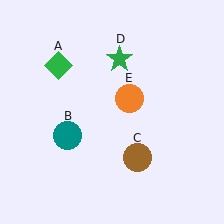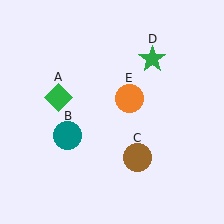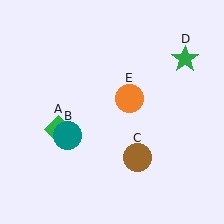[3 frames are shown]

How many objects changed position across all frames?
2 objects changed position: green diamond (object A), green star (object D).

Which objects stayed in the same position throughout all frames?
Teal circle (object B) and brown circle (object C) and orange circle (object E) remained stationary.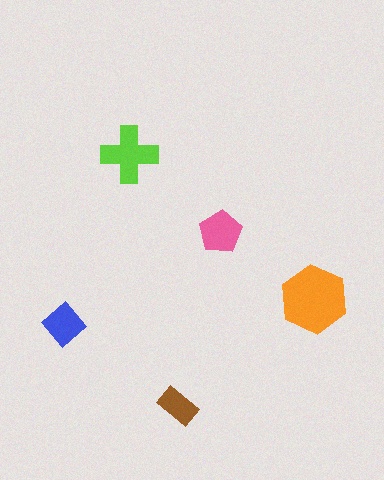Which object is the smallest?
The brown rectangle.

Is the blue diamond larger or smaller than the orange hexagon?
Smaller.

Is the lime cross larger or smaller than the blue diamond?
Larger.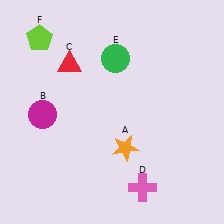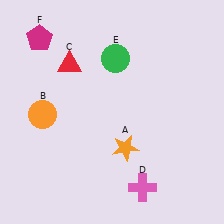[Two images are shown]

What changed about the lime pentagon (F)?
In Image 1, F is lime. In Image 2, it changed to magenta.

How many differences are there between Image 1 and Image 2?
There are 2 differences between the two images.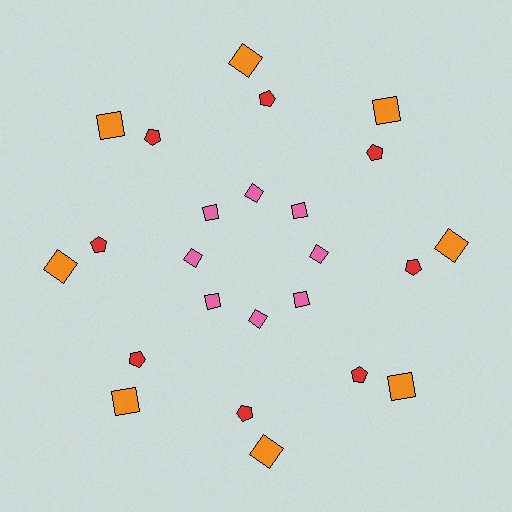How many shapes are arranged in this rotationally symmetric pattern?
There are 24 shapes, arranged in 8 groups of 3.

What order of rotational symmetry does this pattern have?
This pattern has 8-fold rotational symmetry.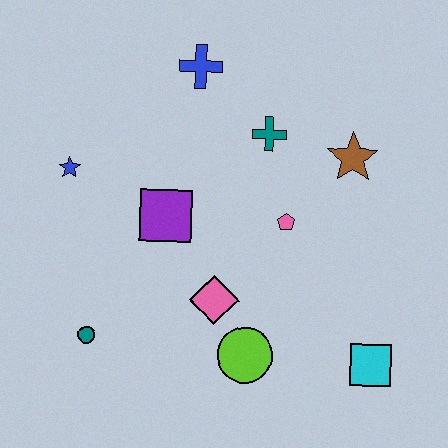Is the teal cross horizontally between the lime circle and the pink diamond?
No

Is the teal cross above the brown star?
Yes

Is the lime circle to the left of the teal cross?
Yes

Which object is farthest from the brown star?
The teal circle is farthest from the brown star.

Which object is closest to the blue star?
The purple square is closest to the blue star.